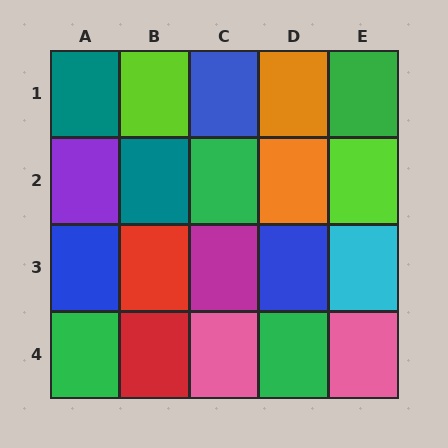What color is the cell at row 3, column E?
Cyan.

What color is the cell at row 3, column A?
Blue.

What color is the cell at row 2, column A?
Purple.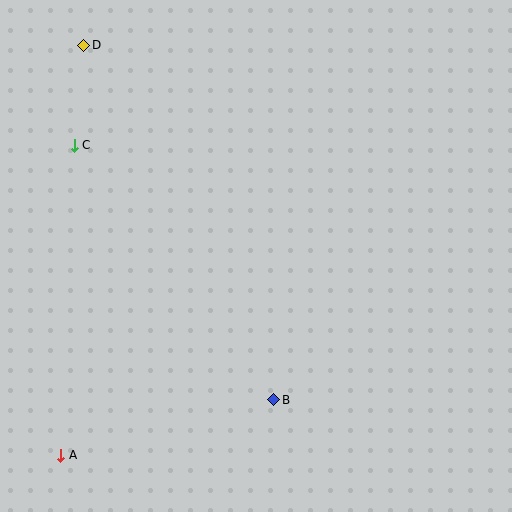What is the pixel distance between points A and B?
The distance between A and B is 220 pixels.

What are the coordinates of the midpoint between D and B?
The midpoint between D and B is at (179, 223).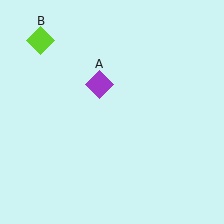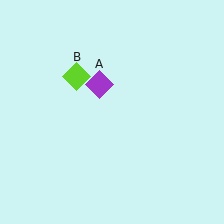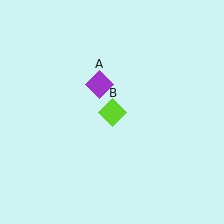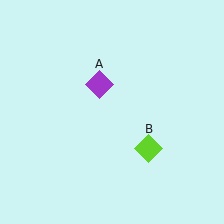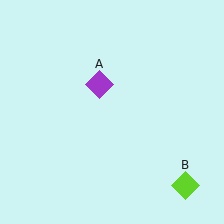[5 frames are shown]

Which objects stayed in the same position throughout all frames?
Purple diamond (object A) remained stationary.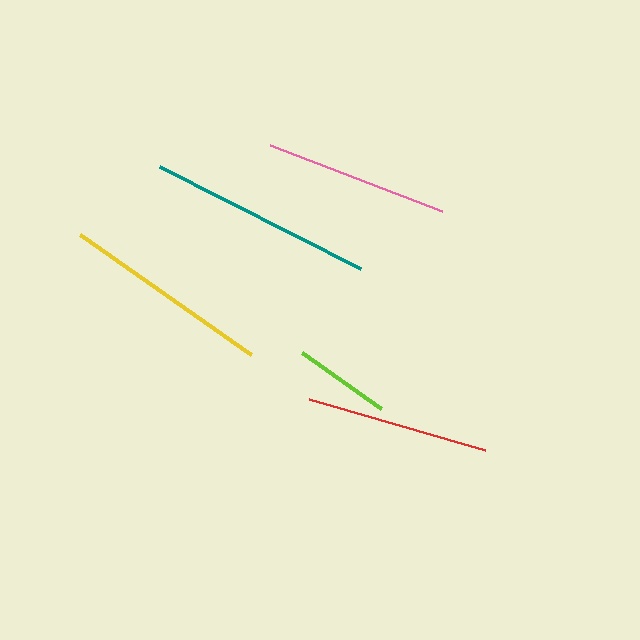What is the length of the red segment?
The red segment is approximately 183 pixels long.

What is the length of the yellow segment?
The yellow segment is approximately 209 pixels long.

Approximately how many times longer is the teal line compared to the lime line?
The teal line is approximately 2.3 times the length of the lime line.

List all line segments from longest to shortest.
From longest to shortest: teal, yellow, pink, red, lime.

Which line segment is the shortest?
The lime line is the shortest at approximately 97 pixels.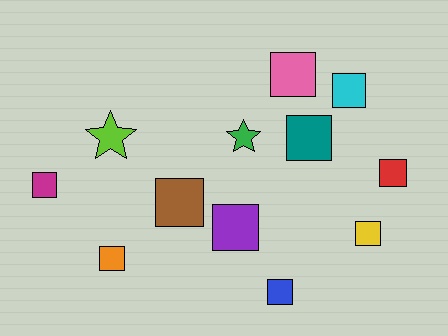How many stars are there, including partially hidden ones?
There are 2 stars.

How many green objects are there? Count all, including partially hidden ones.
There is 1 green object.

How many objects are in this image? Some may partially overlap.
There are 12 objects.